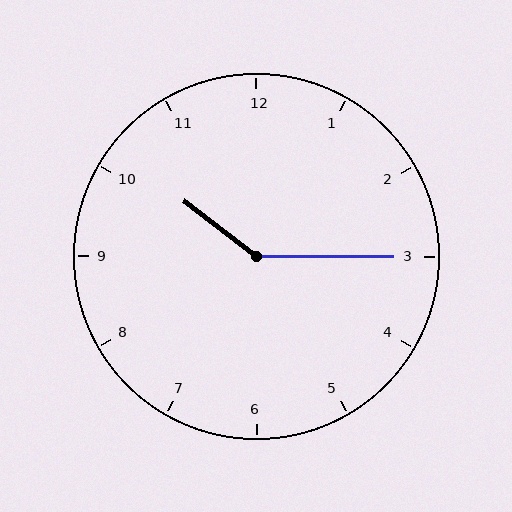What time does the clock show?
10:15.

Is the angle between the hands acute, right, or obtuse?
It is obtuse.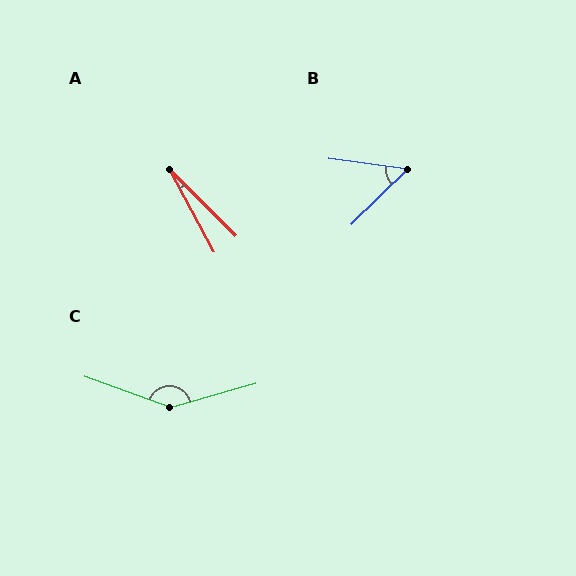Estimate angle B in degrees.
Approximately 52 degrees.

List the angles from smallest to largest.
A (17°), B (52°), C (145°).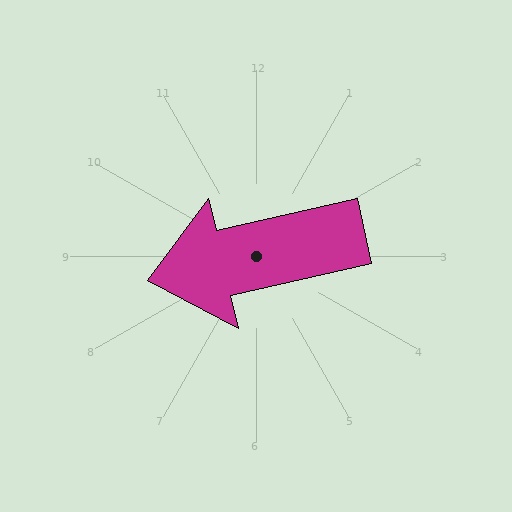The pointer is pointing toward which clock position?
Roughly 9 o'clock.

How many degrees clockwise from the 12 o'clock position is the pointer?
Approximately 257 degrees.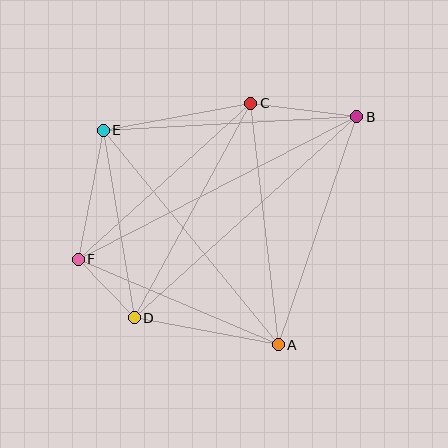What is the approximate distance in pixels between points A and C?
The distance between A and C is approximately 243 pixels.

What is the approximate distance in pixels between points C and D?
The distance between C and D is approximately 244 pixels.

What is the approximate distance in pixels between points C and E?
The distance between C and E is approximately 149 pixels.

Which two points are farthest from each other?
Points B and F are farthest from each other.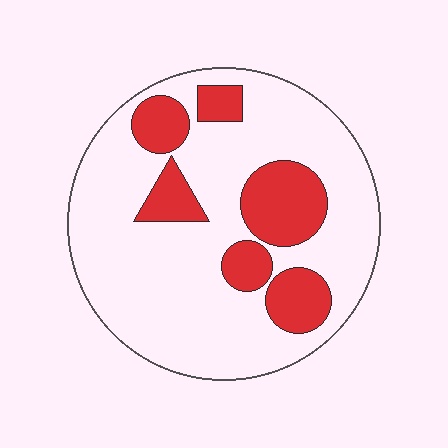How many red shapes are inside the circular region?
6.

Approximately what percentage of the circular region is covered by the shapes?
Approximately 25%.